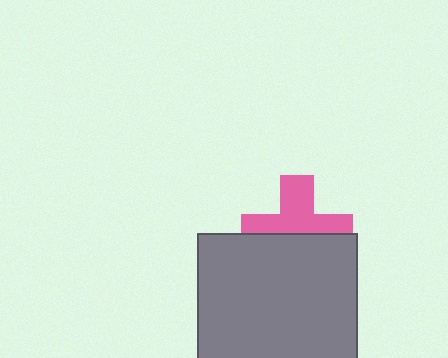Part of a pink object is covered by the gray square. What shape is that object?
It is a cross.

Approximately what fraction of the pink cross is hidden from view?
Roughly 45% of the pink cross is hidden behind the gray square.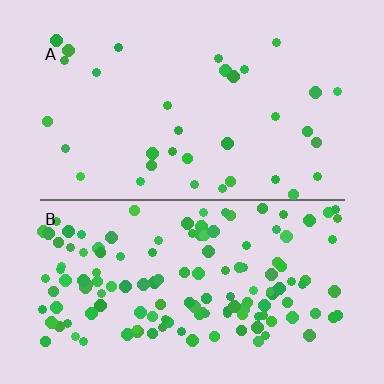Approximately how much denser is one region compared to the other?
Approximately 4.1× — region B over region A.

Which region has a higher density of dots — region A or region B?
B (the bottom).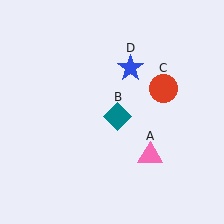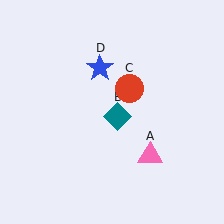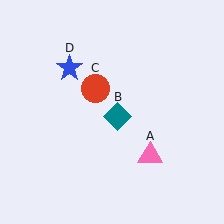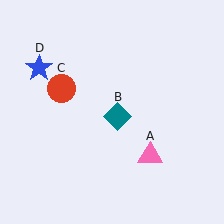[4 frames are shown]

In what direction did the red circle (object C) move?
The red circle (object C) moved left.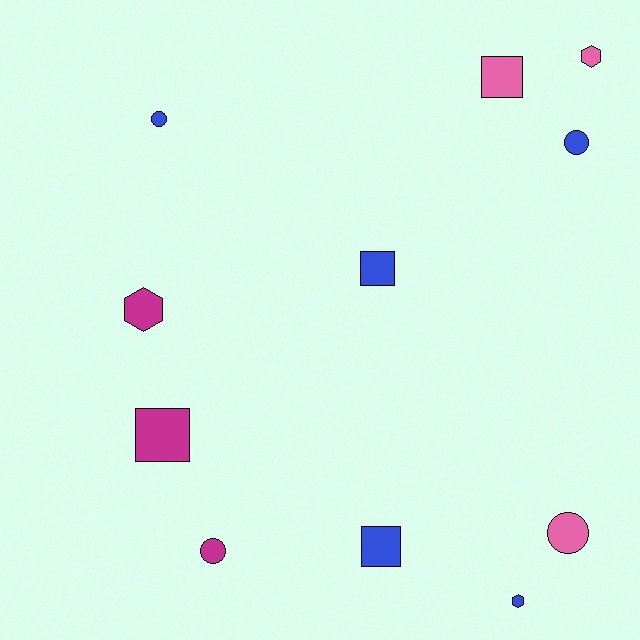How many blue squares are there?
There are 2 blue squares.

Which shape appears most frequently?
Circle, with 4 objects.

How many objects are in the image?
There are 11 objects.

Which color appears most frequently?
Blue, with 5 objects.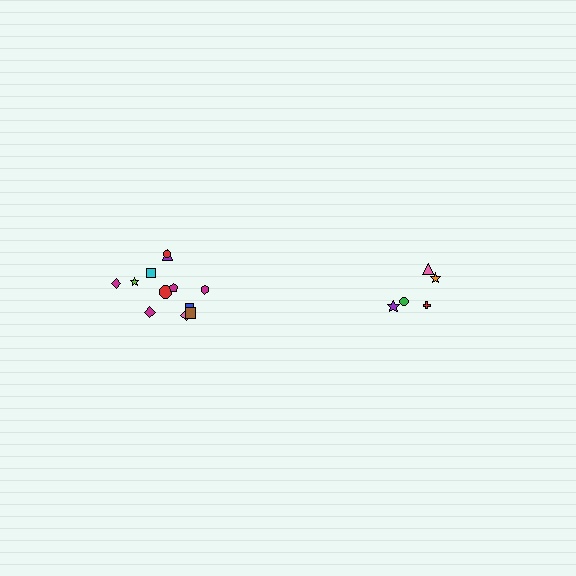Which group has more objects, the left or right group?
The left group.